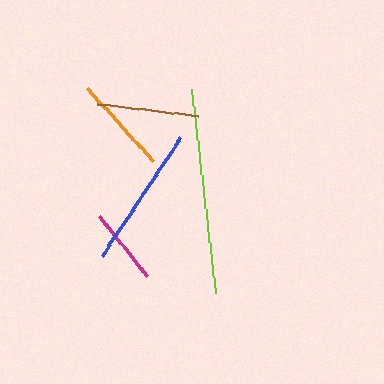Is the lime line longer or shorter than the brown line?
The lime line is longer than the brown line.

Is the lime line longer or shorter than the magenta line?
The lime line is longer than the magenta line.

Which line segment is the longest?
The lime line is the longest at approximately 205 pixels.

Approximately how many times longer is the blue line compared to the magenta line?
The blue line is approximately 1.8 times the length of the magenta line.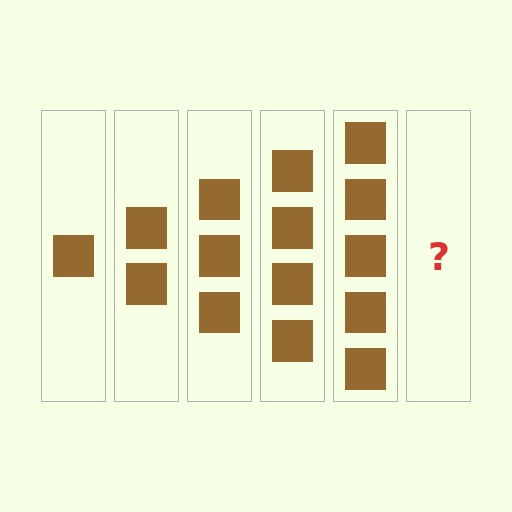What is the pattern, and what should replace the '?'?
The pattern is that each step adds one more square. The '?' should be 6 squares.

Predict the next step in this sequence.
The next step is 6 squares.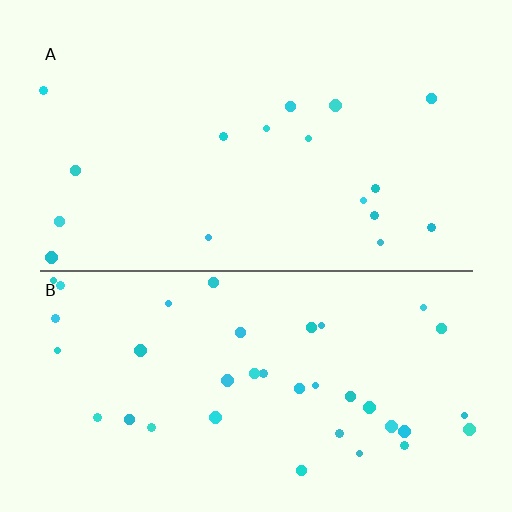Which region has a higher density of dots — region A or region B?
B (the bottom).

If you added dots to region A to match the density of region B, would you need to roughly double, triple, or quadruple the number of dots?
Approximately double.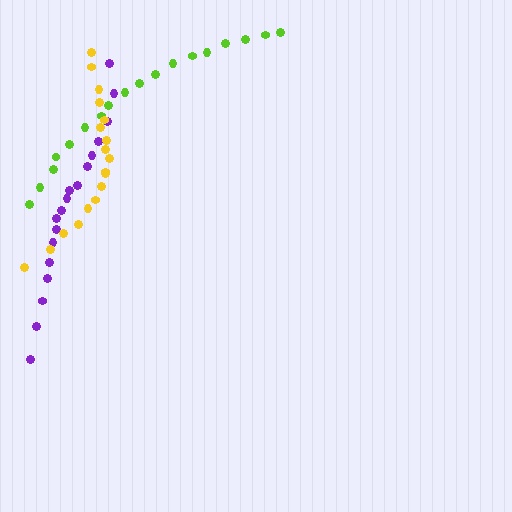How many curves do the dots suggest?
There are 3 distinct paths.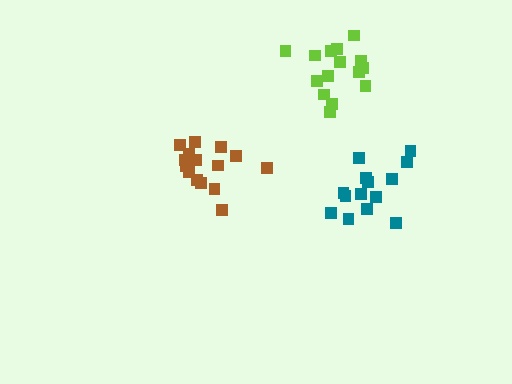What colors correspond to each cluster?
The clusters are colored: brown, teal, lime.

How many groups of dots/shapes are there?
There are 3 groups.